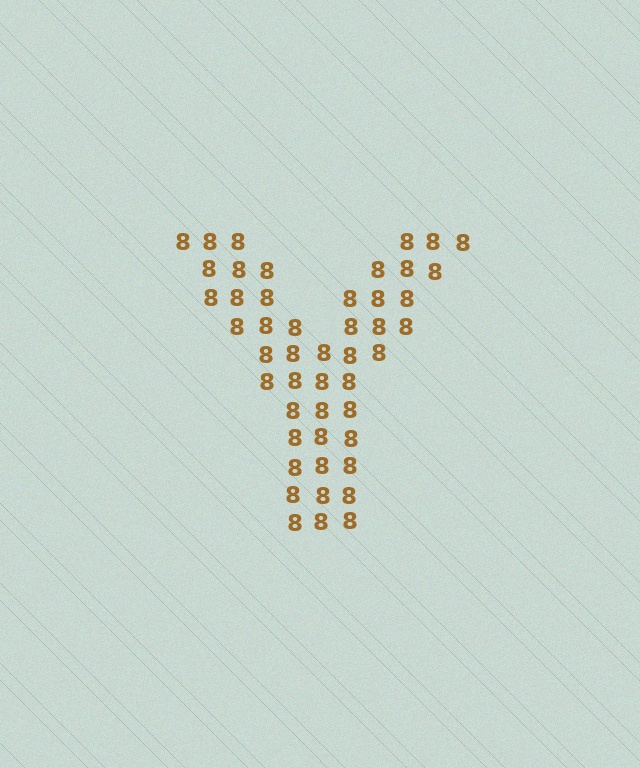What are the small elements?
The small elements are digit 8's.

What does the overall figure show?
The overall figure shows the letter Y.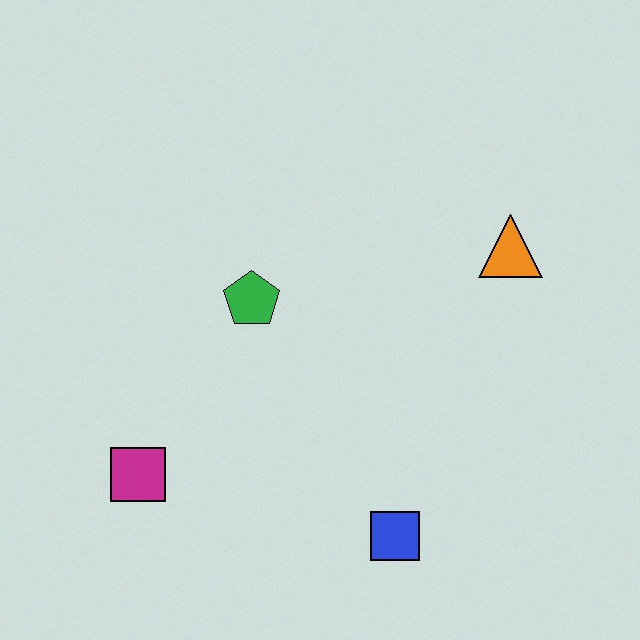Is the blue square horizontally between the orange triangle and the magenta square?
Yes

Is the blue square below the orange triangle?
Yes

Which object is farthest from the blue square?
The orange triangle is farthest from the blue square.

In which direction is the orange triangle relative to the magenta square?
The orange triangle is to the right of the magenta square.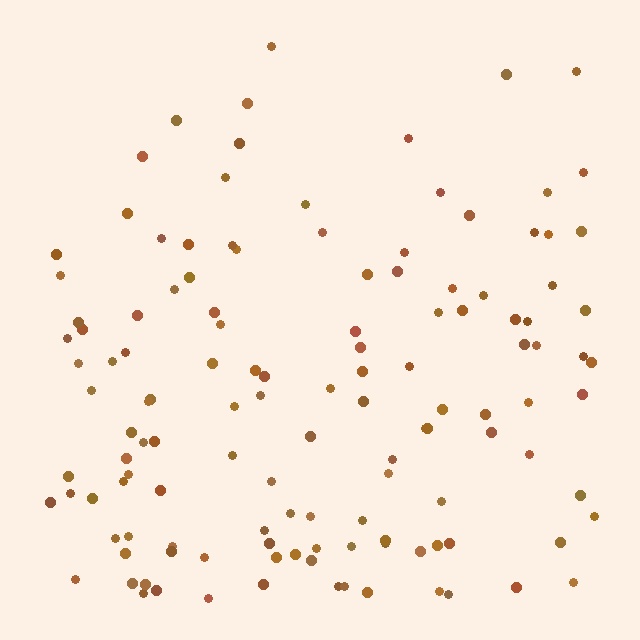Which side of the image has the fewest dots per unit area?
The top.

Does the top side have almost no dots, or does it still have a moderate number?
Still a moderate number, just noticeably fewer than the bottom.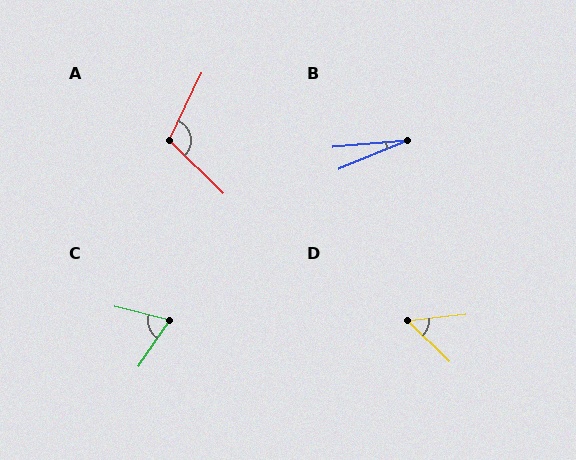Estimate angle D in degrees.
Approximately 50 degrees.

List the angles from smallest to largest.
B (17°), D (50°), C (70°), A (109°).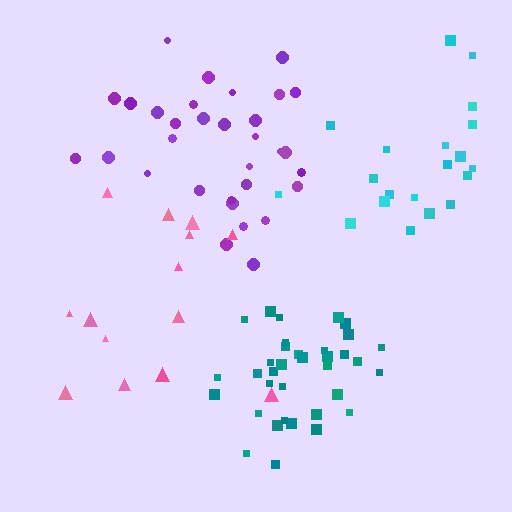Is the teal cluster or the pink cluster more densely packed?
Teal.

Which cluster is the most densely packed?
Teal.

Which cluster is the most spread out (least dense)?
Pink.